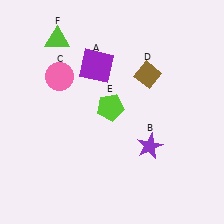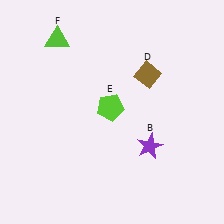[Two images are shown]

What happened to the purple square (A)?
The purple square (A) was removed in Image 2. It was in the top-left area of Image 1.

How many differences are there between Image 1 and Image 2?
There are 2 differences between the two images.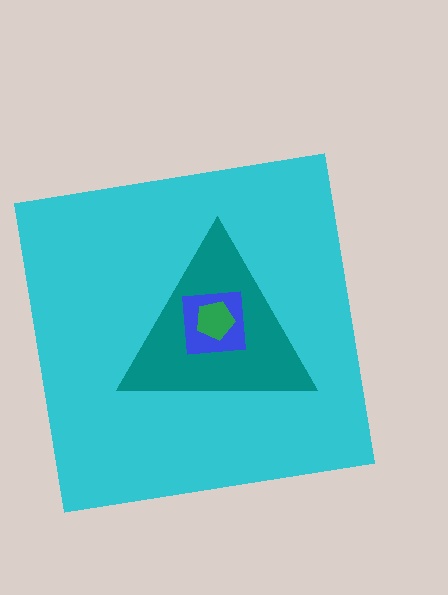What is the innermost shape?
The green pentagon.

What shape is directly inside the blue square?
The green pentagon.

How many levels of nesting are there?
4.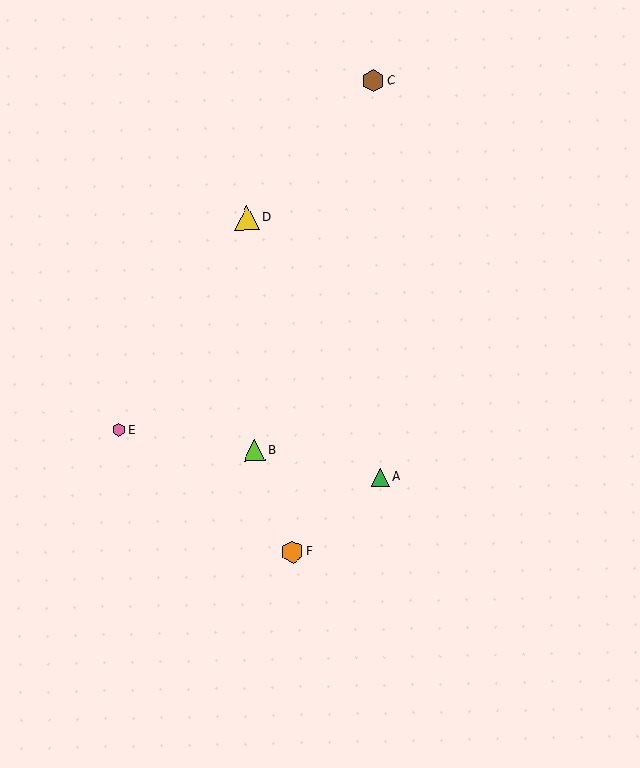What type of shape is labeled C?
Shape C is a brown hexagon.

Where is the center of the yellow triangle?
The center of the yellow triangle is at (247, 218).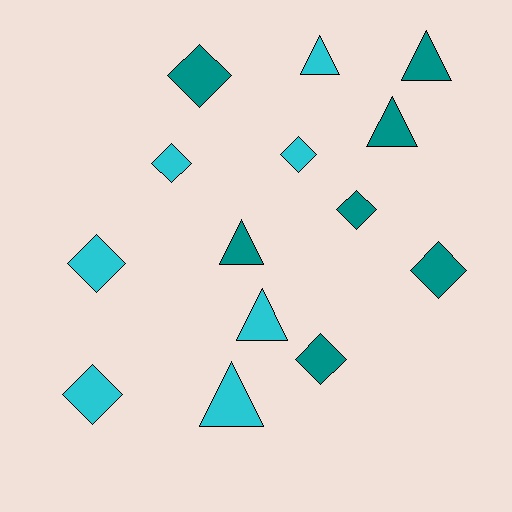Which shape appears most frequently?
Diamond, with 8 objects.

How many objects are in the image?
There are 14 objects.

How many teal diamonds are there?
There are 4 teal diamonds.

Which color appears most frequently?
Cyan, with 7 objects.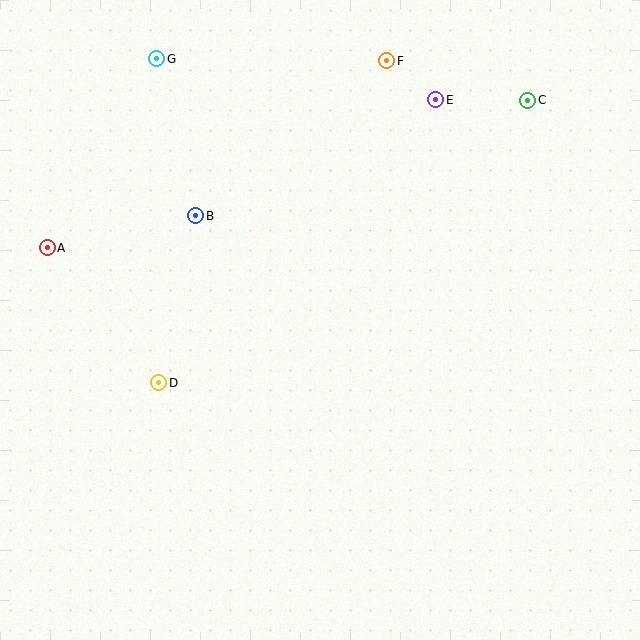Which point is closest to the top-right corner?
Point C is closest to the top-right corner.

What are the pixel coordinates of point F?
Point F is at (387, 61).